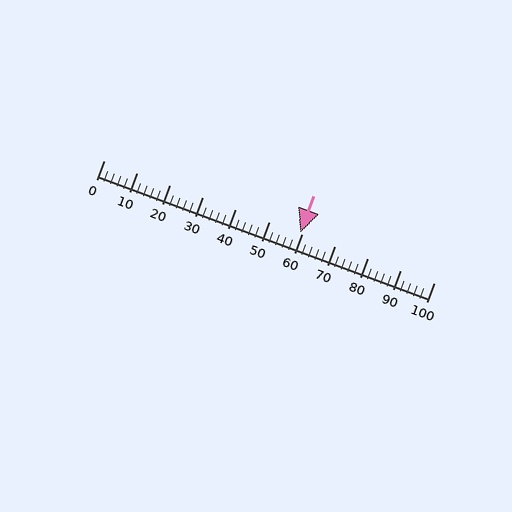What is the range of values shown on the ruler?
The ruler shows values from 0 to 100.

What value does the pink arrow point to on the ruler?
The pink arrow points to approximately 60.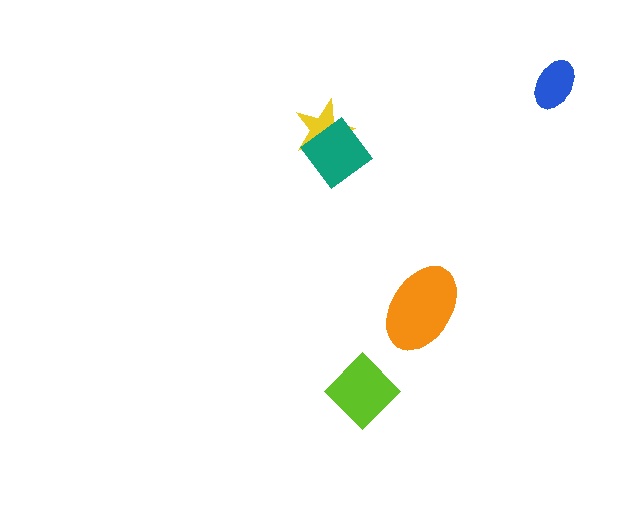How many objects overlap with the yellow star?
1 object overlaps with the yellow star.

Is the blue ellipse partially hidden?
No, no other shape covers it.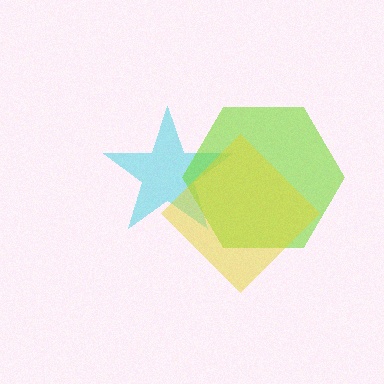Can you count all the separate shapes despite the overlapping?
Yes, there are 3 separate shapes.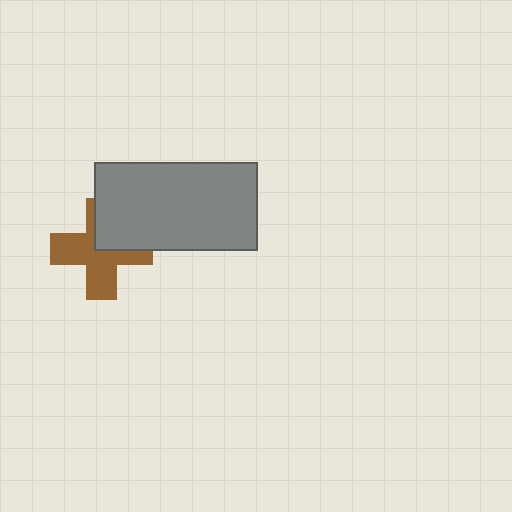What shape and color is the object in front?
The object in front is a gray rectangle.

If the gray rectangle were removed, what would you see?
You would see the complete brown cross.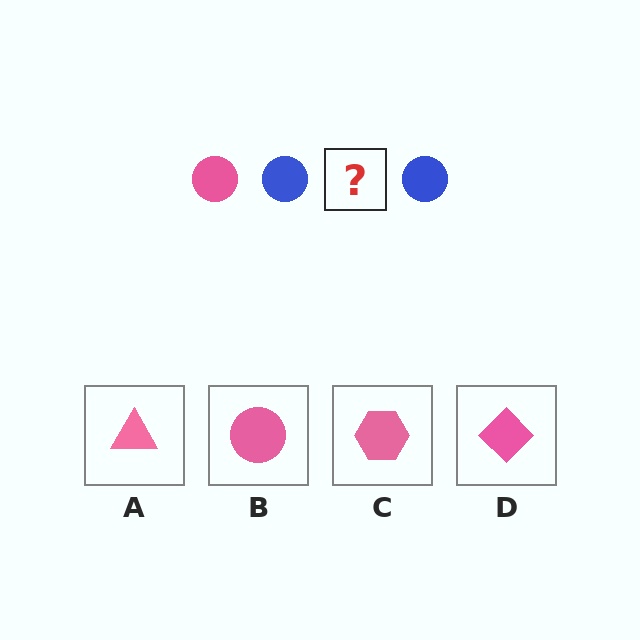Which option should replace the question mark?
Option B.